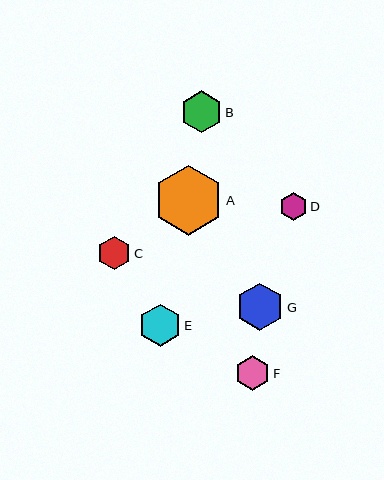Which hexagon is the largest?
Hexagon A is the largest with a size of approximately 70 pixels.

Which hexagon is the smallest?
Hexagon D is the smallest with a size of approximately 28 pixels.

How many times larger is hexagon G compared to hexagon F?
Hexagon G is approximately 1.4 times the size of hexagon F.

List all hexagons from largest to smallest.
From largest to smallest: A, G, E, B, F, C, D.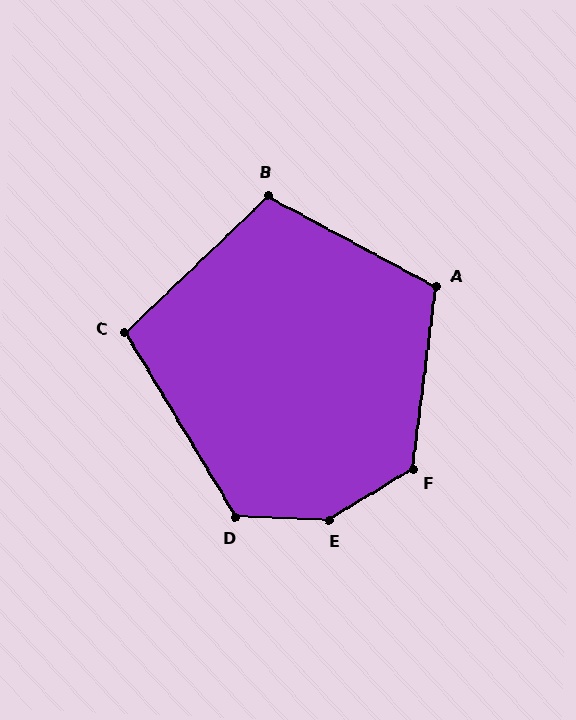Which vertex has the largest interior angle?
E, at approximately 146 degrees.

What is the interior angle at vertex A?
Approximately 111 degrees (obtuse).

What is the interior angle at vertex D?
Approximately 123 degrees (obtuse).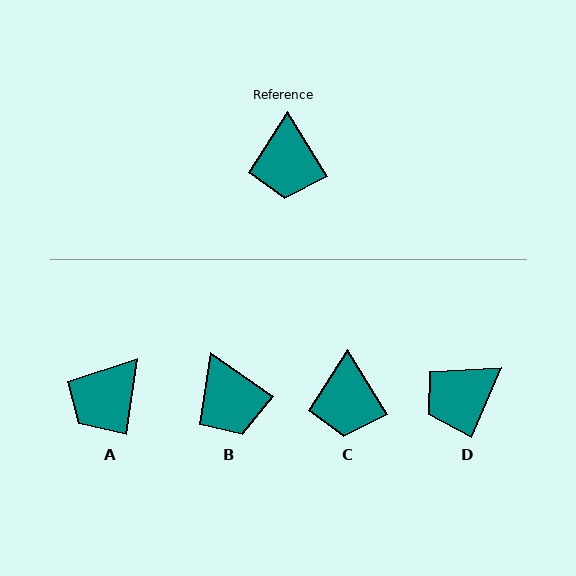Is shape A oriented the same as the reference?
No, it is off by about 40 degrees.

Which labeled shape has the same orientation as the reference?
C.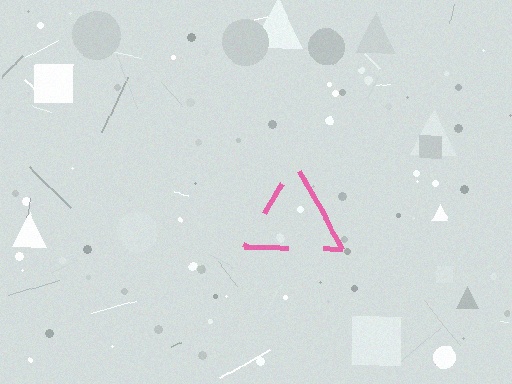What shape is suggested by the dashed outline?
The dashed outline suggests a triangle.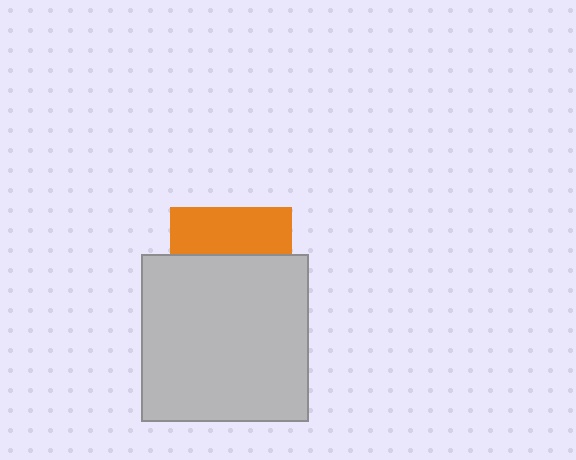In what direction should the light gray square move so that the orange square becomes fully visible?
The light gray square should move down. That is the shortest direction to clear the overlap and leave the orange square fully visible.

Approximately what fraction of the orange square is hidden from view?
Roughly 62% of the orange square is hidden behind the light gray square.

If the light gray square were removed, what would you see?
You would see the complete orange square.